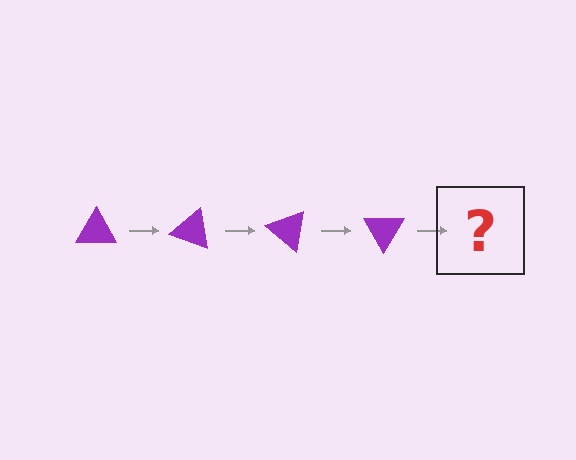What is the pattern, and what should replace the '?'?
The pattern is that the triangle rotates 20 degrees each step. The '?' should be a purple triangle rotated 80 degrees.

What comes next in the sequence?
The next element should be a purple triangle rotated 80 degrees.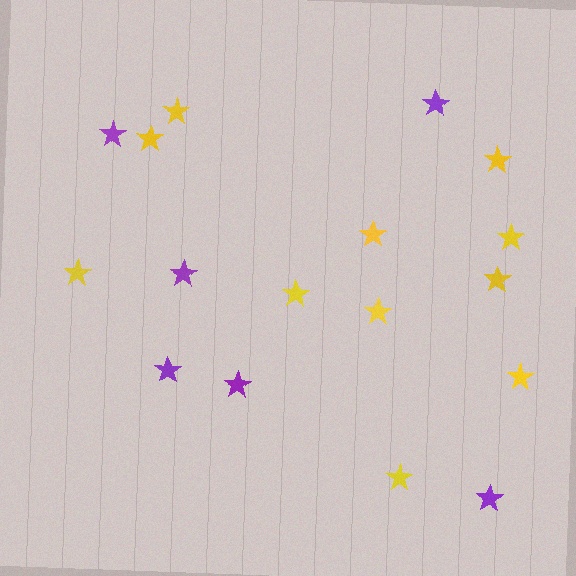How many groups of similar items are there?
There are 2 groups: one group of yellow stars (11) and one group of purple stars (6).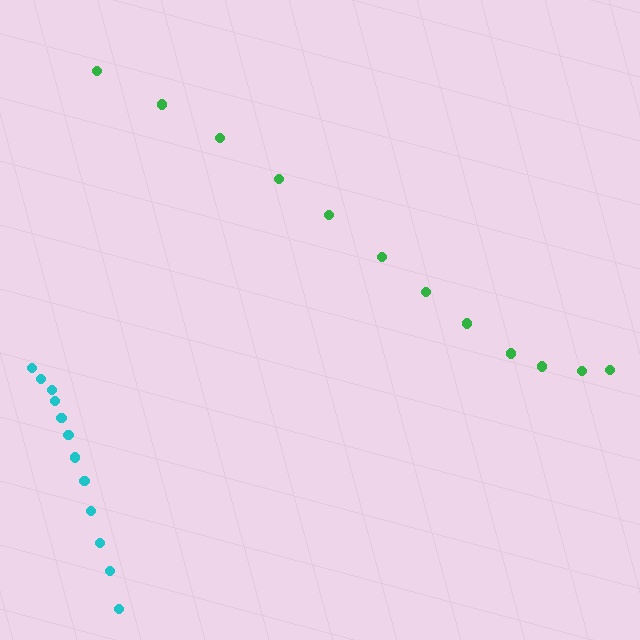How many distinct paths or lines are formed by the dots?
There are 2 distinct paths.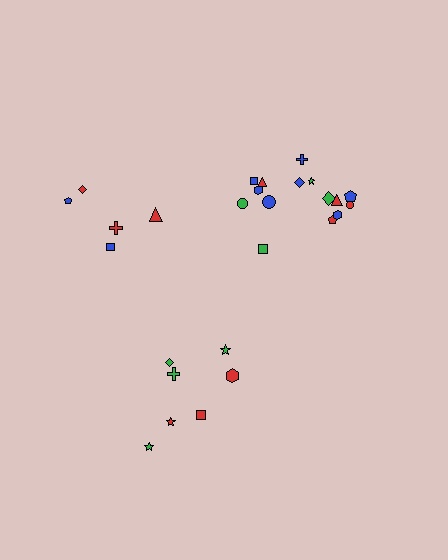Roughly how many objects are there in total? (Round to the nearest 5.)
Roughly 25 objects in total.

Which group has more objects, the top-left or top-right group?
The top-right group.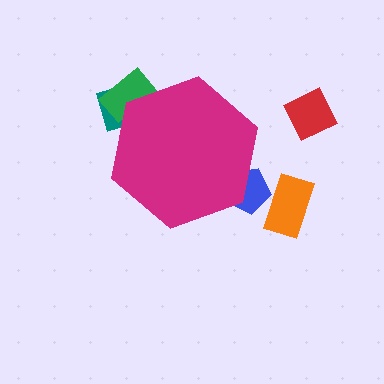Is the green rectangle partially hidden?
Yes, the green rectangle is partially hidden behind the magenta hexagon.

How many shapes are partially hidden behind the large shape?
3 shapes are partially hidden.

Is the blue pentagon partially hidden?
Yes, the blue pentagon is partially hidden behind the magenta hexagon.